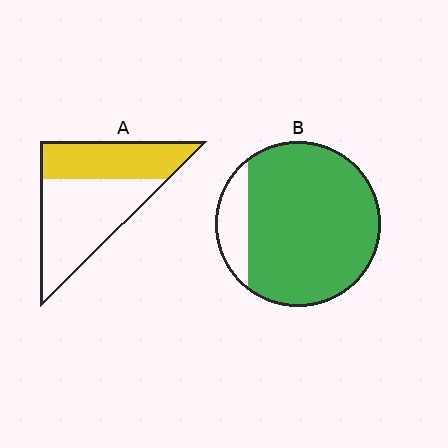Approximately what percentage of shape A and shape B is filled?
A is approximately 40% and B is approximately 85%.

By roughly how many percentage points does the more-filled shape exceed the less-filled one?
By roughly 45 percentage points (B over A).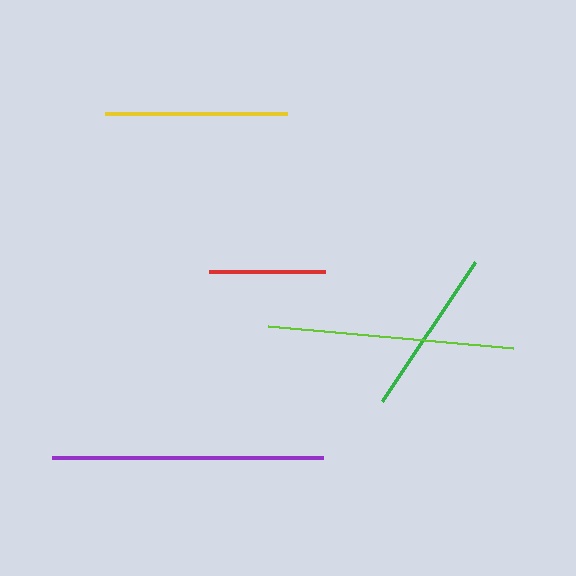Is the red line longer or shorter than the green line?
The green line is longer than the red line.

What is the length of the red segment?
The red segment is approximately 115 pixels long.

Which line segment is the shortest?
The red line is the shortest at approximately 115 pixels.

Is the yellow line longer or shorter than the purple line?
The purple line is longer than the yellow line.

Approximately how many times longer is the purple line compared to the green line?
The purple line is approximately 1.6 times the length of the green line.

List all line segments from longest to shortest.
From longest to shortest: purple, lime, yellow, green, red.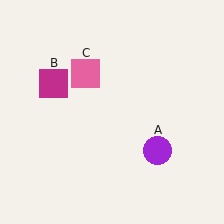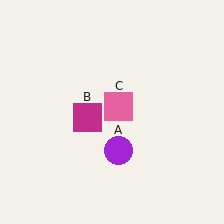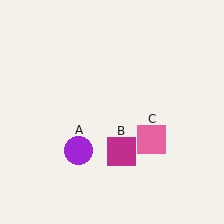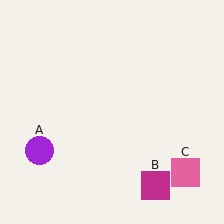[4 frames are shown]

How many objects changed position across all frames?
3 objects changed position: purple circle (object A), magenta square (object B), pink square (object C).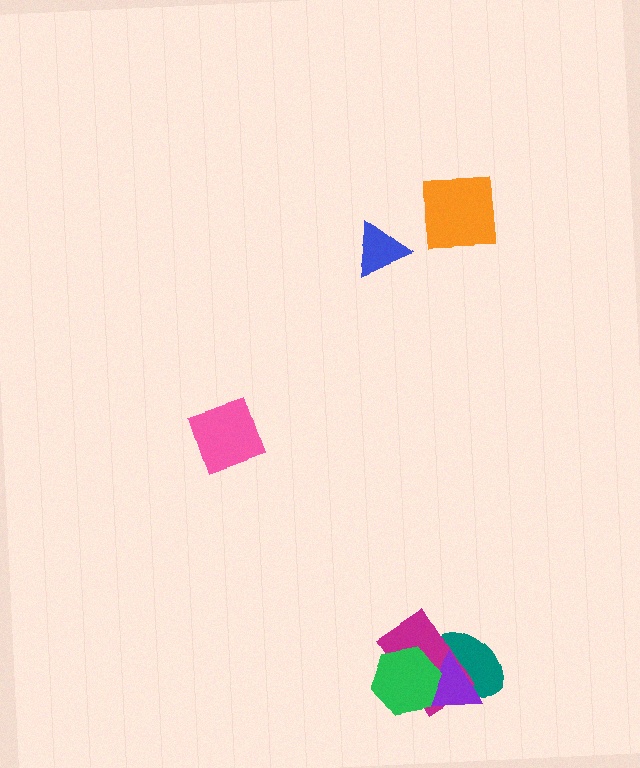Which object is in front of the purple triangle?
The green hexagon is in front of the purple triangle.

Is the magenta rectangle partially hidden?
Yes, it is partially covered by another shape.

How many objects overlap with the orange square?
0 objects overlap with the orange square.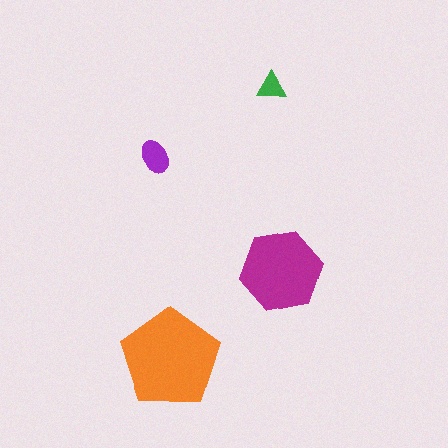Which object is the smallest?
The green triangle.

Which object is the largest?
The orange pentagon.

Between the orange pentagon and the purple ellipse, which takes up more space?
The orange pentagon.